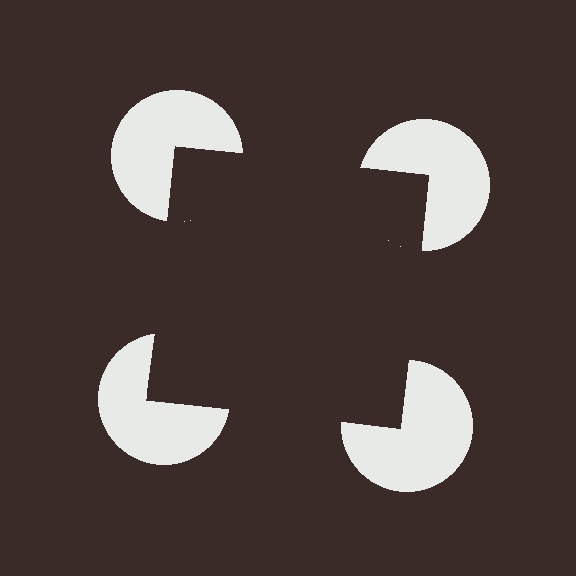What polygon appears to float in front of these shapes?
An illusory square — its edges are inferred from the aligned wedge cuts in the pac-man discs, not physically drawn.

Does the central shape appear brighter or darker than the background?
It typically appears slightly darker than the background, even though no actual brightness change is drawn.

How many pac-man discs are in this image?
There are 4 — one at each vertex of the illusory square.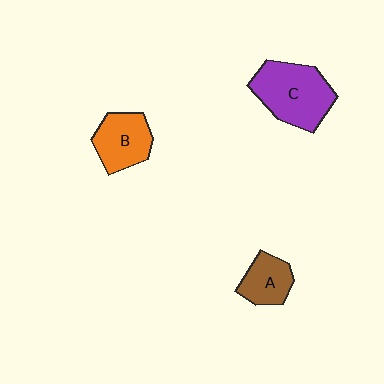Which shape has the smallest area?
Shape A (brown).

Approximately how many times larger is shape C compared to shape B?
Approximately 1.5 times.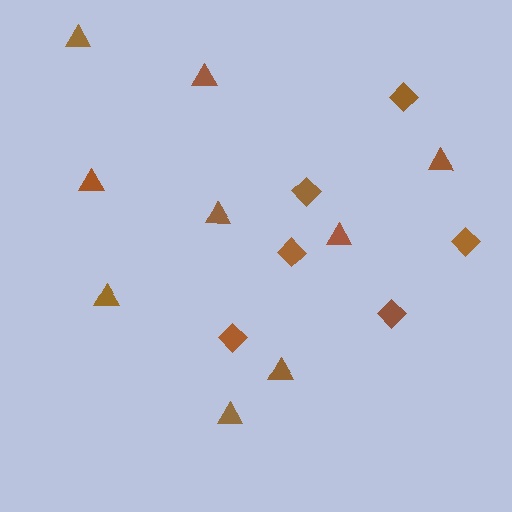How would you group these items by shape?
There are 2 groups: one group of triangles (9) and one group of diamonds (6).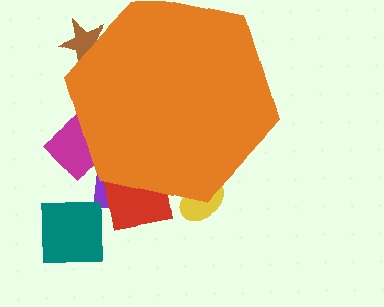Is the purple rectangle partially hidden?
Yes, the purple rectangle is partially hidden behind the orange hexagon.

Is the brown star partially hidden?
Yes, the brown star is partially hidden behind the orange hexagon.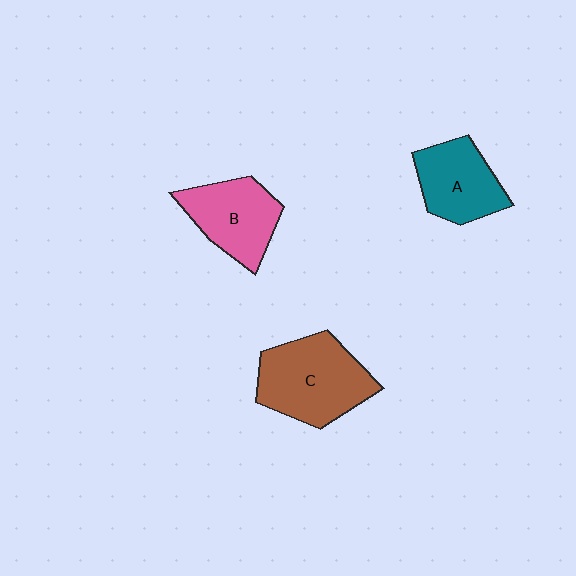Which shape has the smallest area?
Shape A (teal).